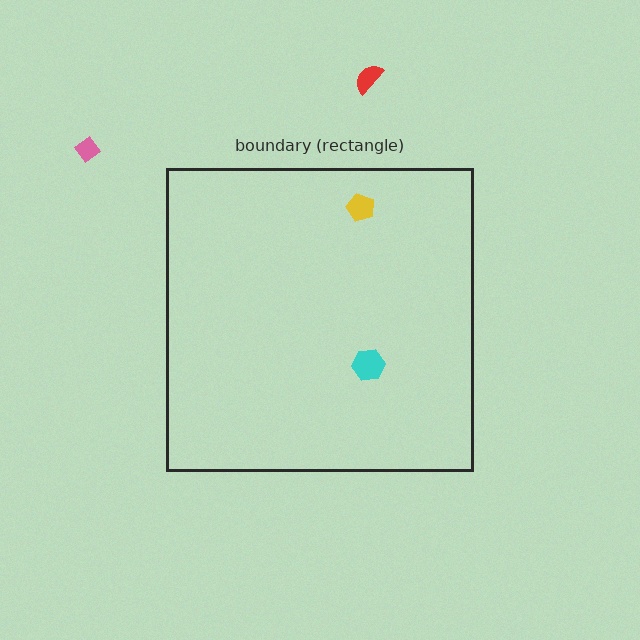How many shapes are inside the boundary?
2 inside, 2 outside.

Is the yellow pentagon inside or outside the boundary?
Inside.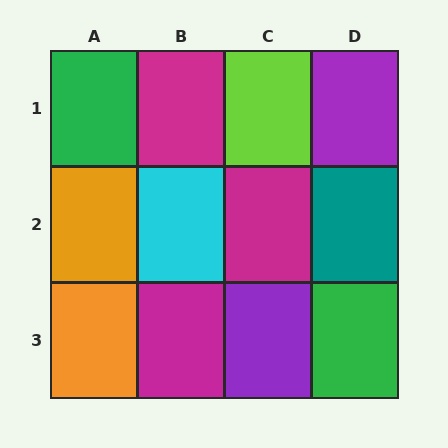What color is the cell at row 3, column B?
Magenta.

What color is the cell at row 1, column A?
Green.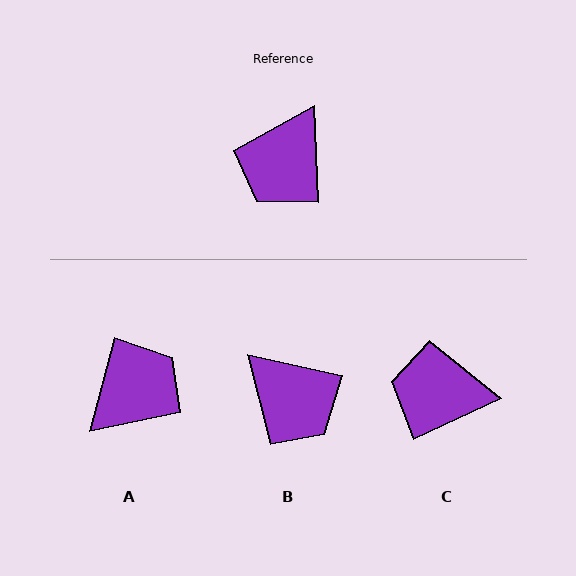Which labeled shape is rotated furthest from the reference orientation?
A, about 163 degrees away.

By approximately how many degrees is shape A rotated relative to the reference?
Approximately 163 degrees counter-clockwise.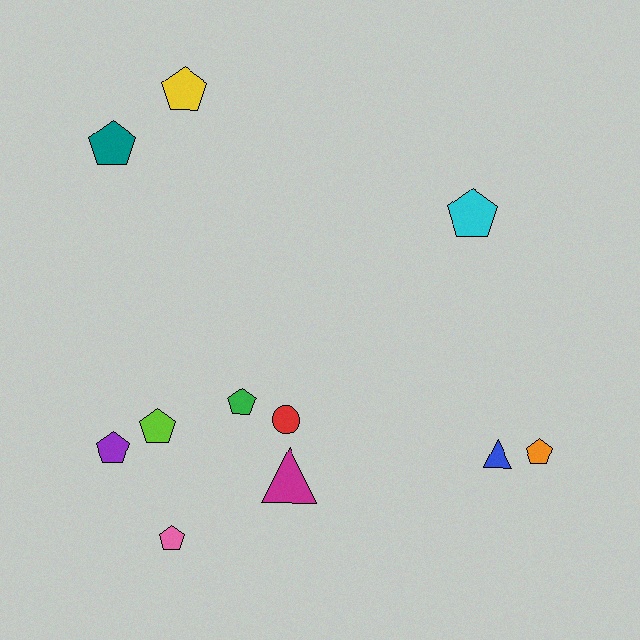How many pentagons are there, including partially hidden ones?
There are 8 pentagons.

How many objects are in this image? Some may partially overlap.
There are 11 objects.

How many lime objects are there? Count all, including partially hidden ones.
There is 1 lime object.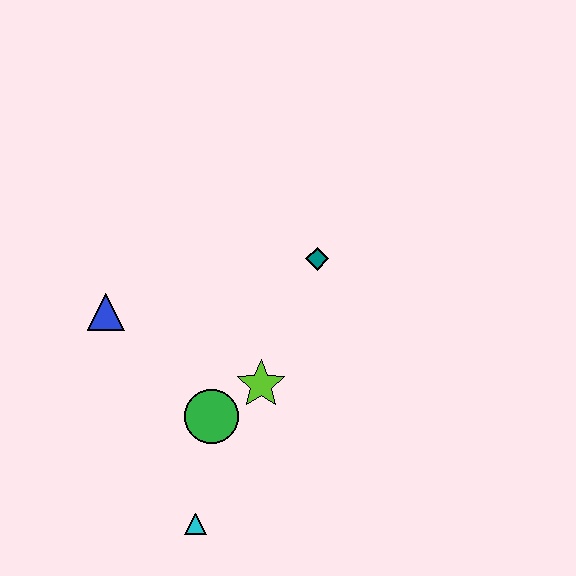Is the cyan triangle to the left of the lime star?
Yes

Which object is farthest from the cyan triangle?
The teal diamond is farthest from the cyan triangle.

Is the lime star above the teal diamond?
No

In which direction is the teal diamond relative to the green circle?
The teal diamond is above the green circle.